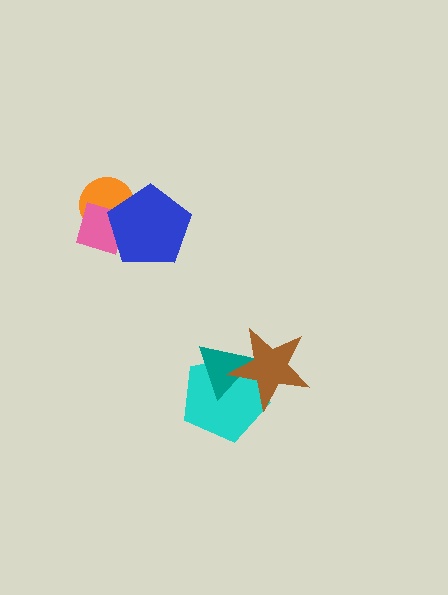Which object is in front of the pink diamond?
The blue pentagon is in front of the pink diamond.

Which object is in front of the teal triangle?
The brown star is in front of the teal triangle.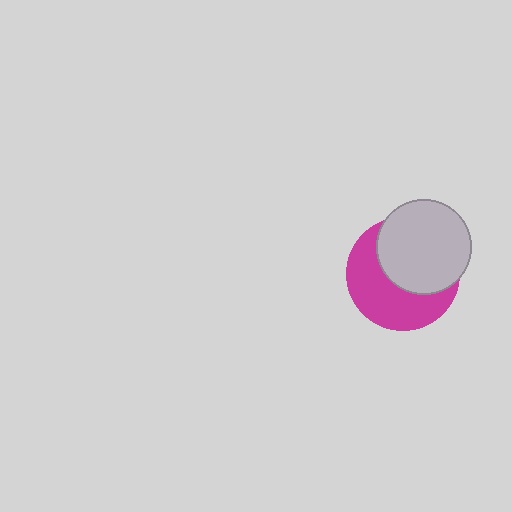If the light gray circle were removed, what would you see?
You would see the complete magenta circle.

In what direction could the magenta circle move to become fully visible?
The magenta circle could move toward the lower-left. That would shift it out from behind the light gray circle entirely.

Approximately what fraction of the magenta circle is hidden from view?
Roughly 50% of the magenta circle is hidden behind the light gray circle.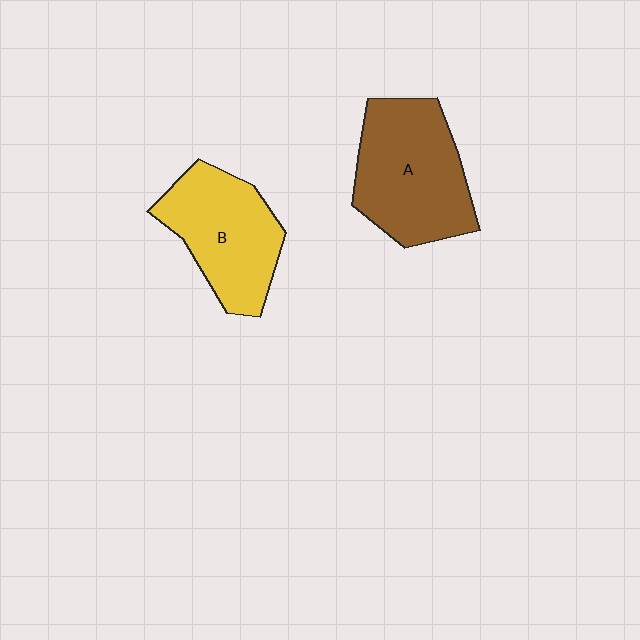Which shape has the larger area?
Shape A (brown).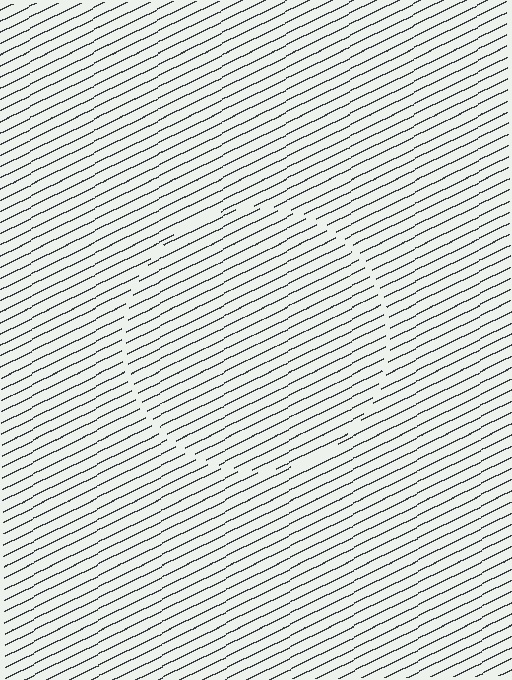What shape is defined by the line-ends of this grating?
An illusory circle. The interior of the shape contains the same grating, shifted by half a period — the contour is defined by the phase discontinuity where line-ends from the inner and outer gratings abut.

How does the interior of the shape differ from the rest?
The interior of the shape contains the same grating, shifted by half a period — the contour is defined by the phase discontinuity where line-ends from the inner and outer gratings abut.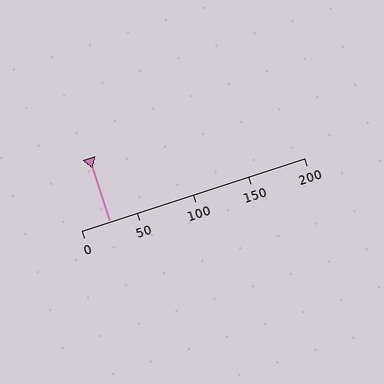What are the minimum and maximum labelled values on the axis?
The axis runs from 0 to 200.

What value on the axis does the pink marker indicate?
The marker indicates approximately 25.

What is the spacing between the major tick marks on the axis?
The major ticks are spaced 50 apart.